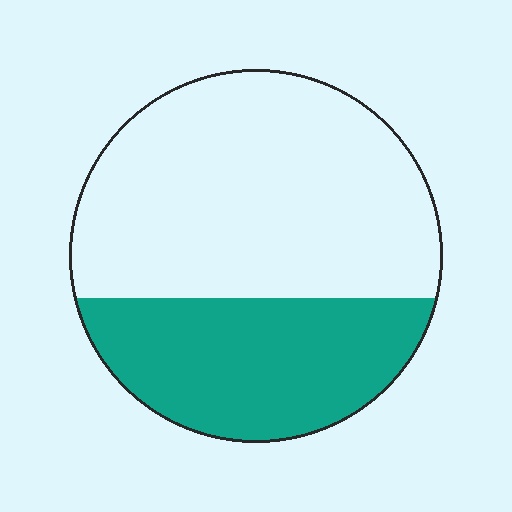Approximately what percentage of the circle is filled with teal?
Approximately 35%.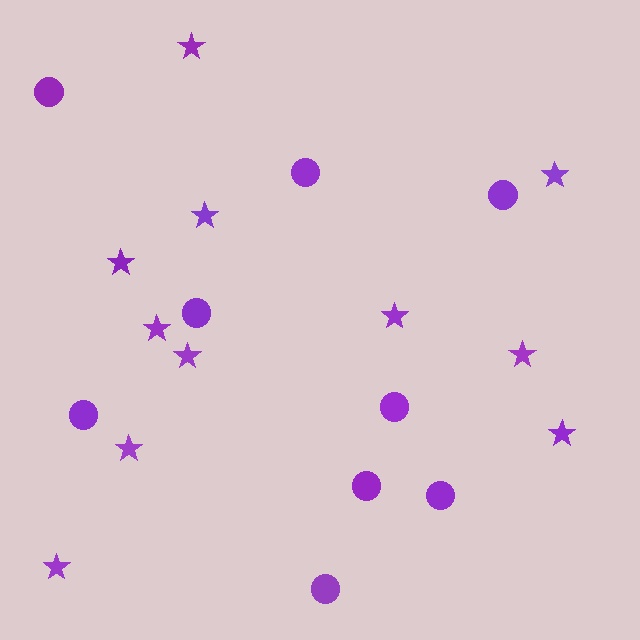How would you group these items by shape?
There are 2 groups: one group of stars (11) and one group of circles (9).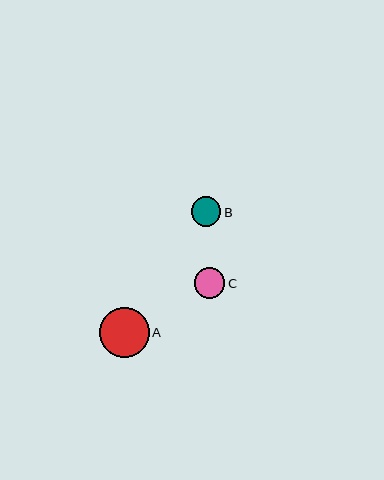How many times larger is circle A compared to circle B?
Circle A is approximately 1.7 times the size of circle B.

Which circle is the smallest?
Circle B is the smallest with a size of approximately 30 pixels.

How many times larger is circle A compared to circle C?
Circle A is approximately 1.6 times the size of circle C.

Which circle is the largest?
Circle A is the largest with a size of approximately 50 pixels.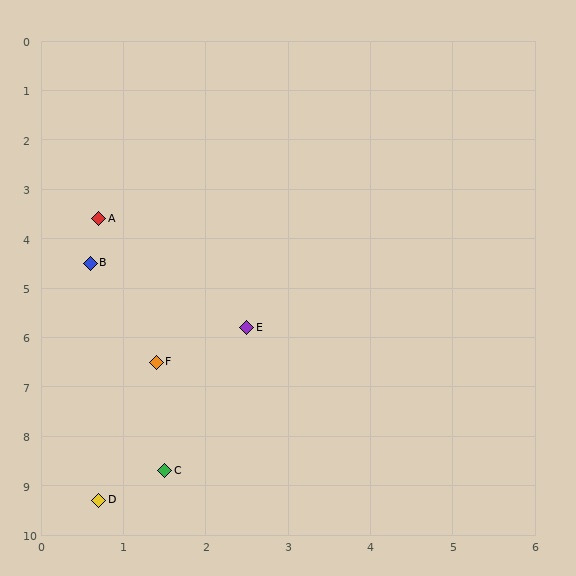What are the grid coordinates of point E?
Point E is at approximately (2.5, 5.8).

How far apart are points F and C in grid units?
Points F and C are about 2.2 grid units apart.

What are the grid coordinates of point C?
Point C is at approximately (1.5, 8.7).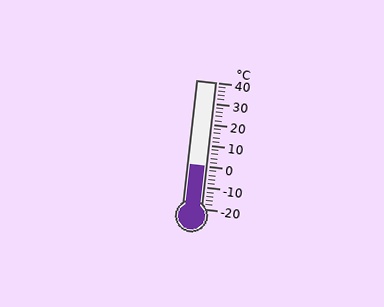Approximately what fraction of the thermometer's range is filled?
The thermometer is filled to approximately 35% of its range.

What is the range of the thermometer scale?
The thermometer scale ranges from -20°C to 40°C.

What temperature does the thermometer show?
The thermometer shows approximately 0°C.